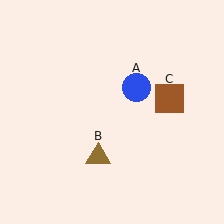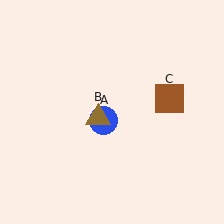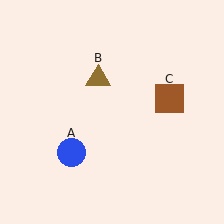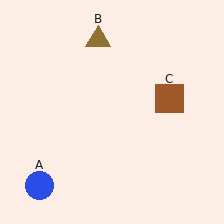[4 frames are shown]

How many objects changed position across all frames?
2 objects changed position: blue circle (object A), brown triangle (object B).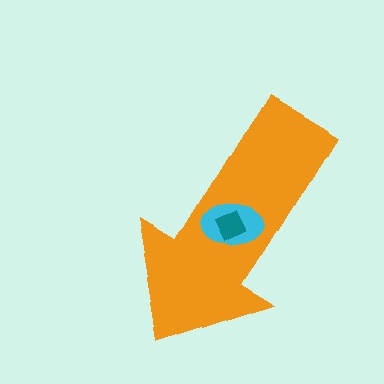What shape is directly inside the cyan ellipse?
The teal diamond.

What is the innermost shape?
The teal diamond.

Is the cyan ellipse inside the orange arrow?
Yes.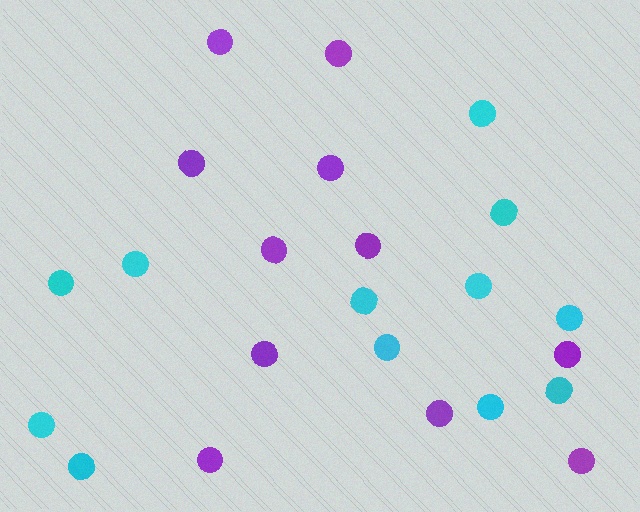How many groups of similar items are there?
There are 2 groups: one group of purple circles (11) and one group of cyan circles (12).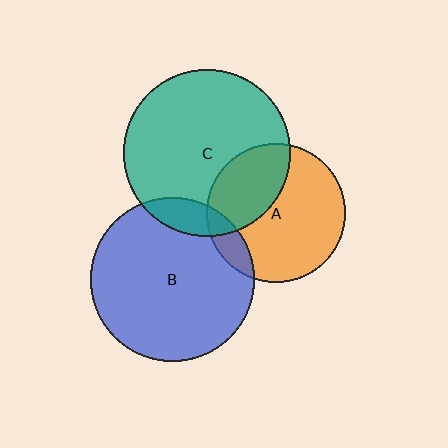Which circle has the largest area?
Circle C (teal).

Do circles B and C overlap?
Yes.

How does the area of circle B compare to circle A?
Approximately 1.4 times.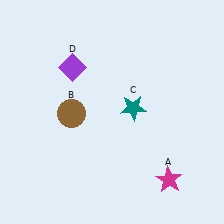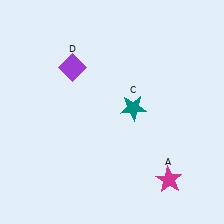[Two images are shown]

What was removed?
The brown circle (B) was removed in Image 2.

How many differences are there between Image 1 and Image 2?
There is 1 difference between the two images.